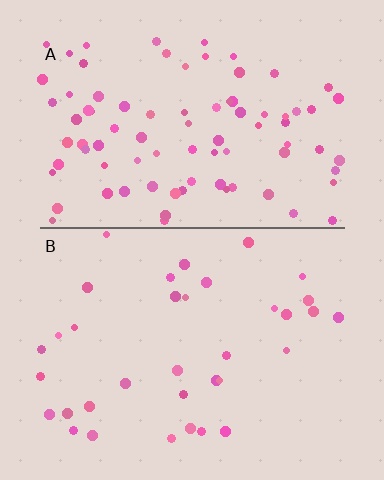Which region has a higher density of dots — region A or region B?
A (the top).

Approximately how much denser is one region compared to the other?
Approximately 2.4× — region A over region B.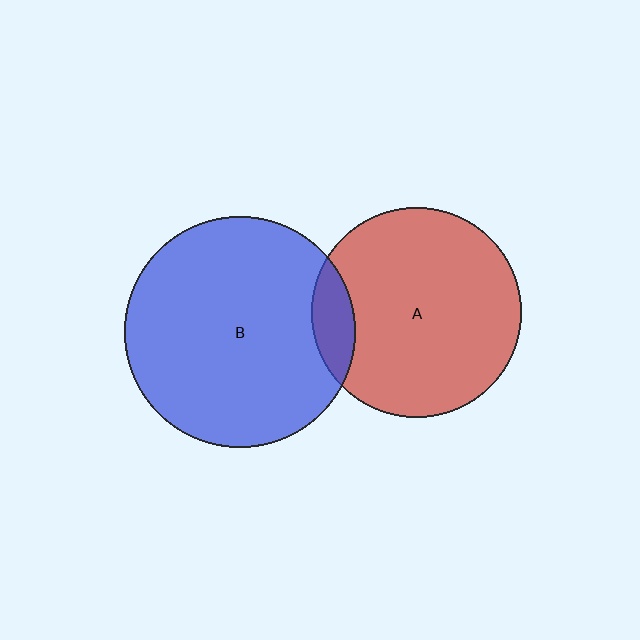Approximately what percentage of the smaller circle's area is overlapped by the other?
Approximately 10%.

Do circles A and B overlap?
Yes.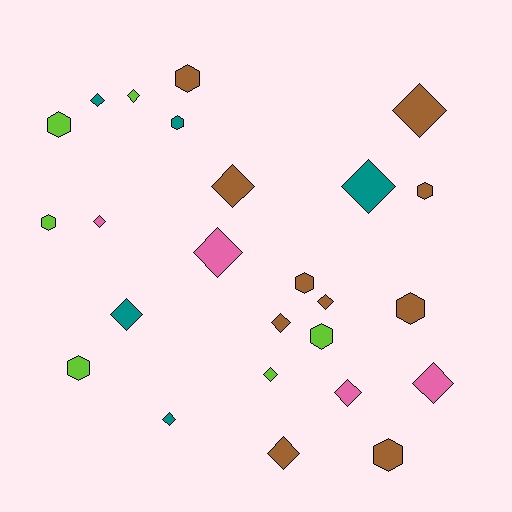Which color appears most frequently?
Brown, with 10 objects.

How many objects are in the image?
There are 25 objects.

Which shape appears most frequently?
Diamond, with 15 objects.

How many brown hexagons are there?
There are 5 brown hexagons.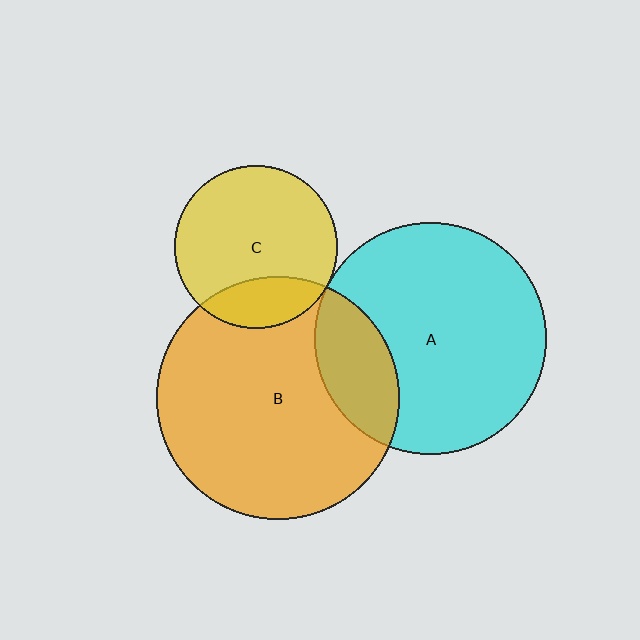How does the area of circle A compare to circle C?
Approximately 2.0 times.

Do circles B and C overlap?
Yes.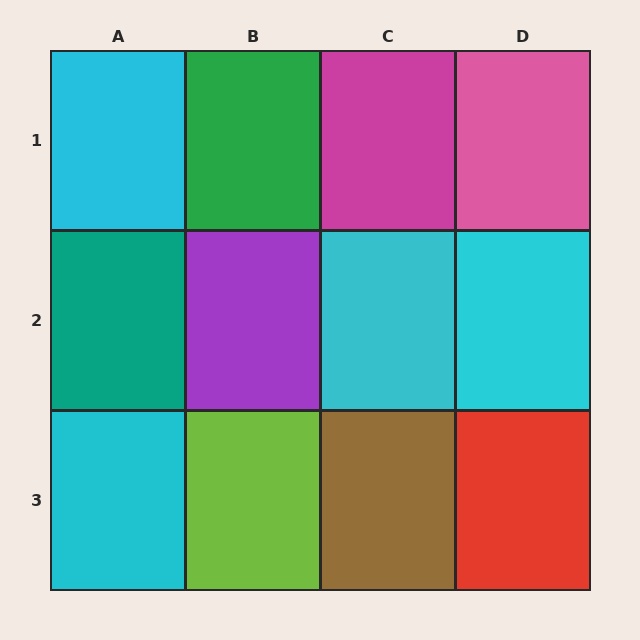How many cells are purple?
1 cell is purple.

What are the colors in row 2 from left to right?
Teal, purple, cyan, cyan.